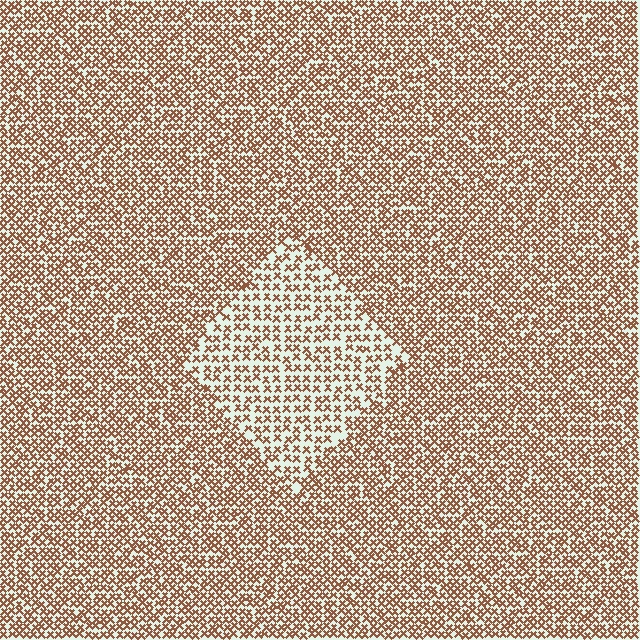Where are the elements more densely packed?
The elements are more densely packed outside the diamond boundary.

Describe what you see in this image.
The image contains small brown elements arranged at two different densities. A diamond-shaped region is visible where the elements are less densely packed than the surrounding area.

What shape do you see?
I see a diamond.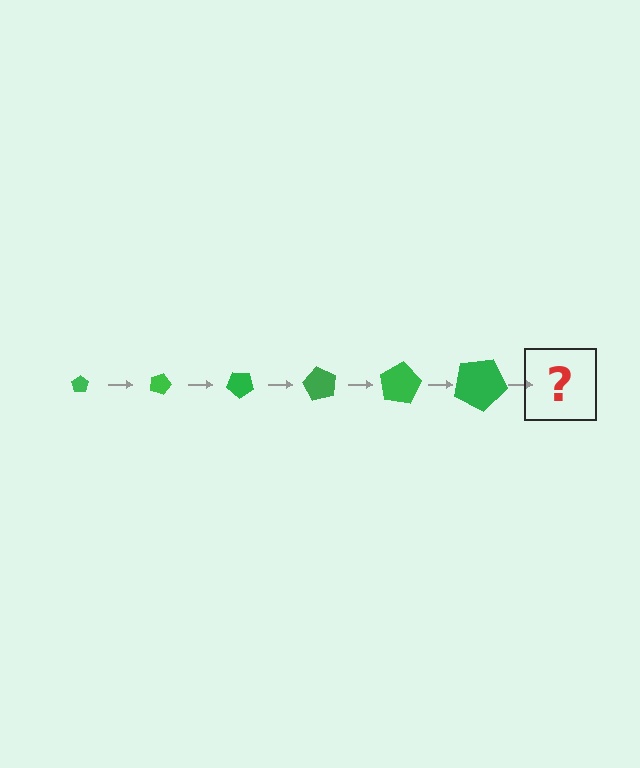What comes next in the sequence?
The next element should be a pentagon, larger than the previous one and rotated 120 degrees from the start.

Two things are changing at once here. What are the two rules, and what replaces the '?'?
The two rules are that the pentagon grows larger each step and it rotates 20 degrees each step. The '?' should be a pentagon, larger than the previous one and rotated 120 degrees from the start.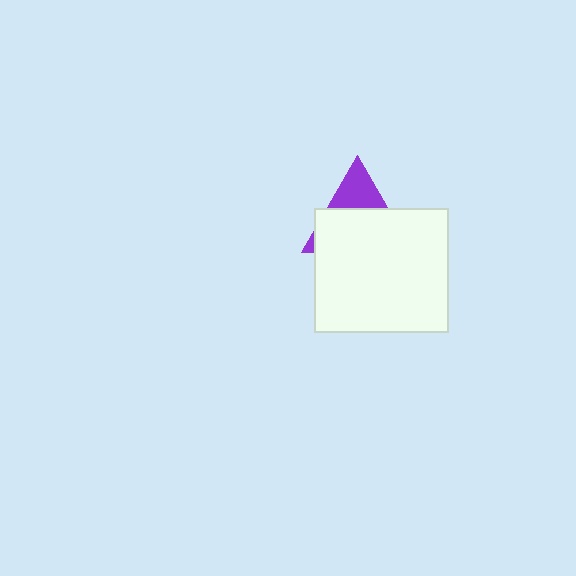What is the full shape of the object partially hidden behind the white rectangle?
The partially hidden object is a purple triangle.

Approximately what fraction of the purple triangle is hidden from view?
Roughly 69% of the purple triangle is hidden behind the white rectangle.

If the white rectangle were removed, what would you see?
You would see the complete purple triangle.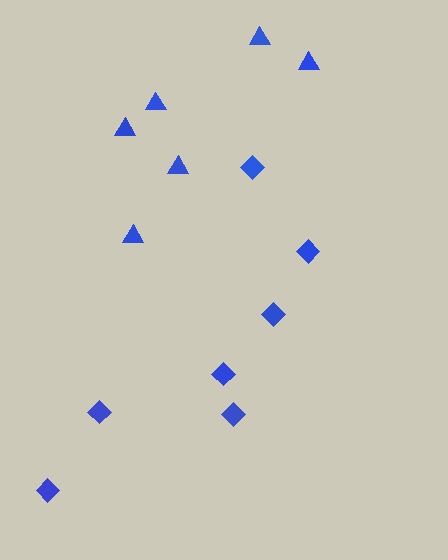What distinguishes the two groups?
There are 2 groups: one group of diamonds (7) and one group of triangles (6).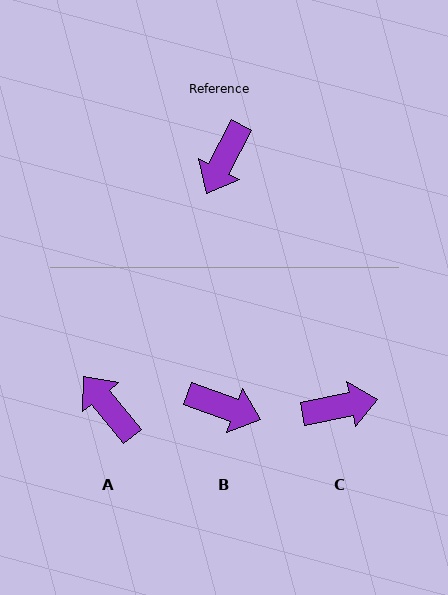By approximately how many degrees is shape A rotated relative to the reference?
Approximately 114 degrees clockwise.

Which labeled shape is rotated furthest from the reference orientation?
C, about 128 degrees away.